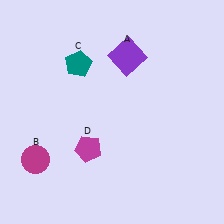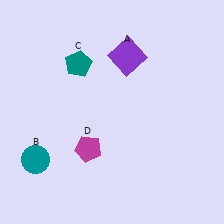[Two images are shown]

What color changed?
The circle (B) changed from magenta in Image 1 to teal in Image 2.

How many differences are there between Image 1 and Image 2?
There is 1 difference between the two images.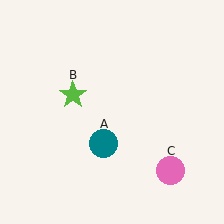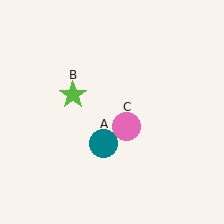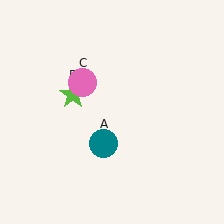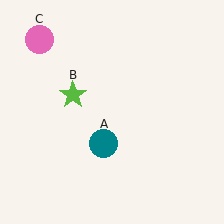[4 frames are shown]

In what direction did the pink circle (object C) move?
The pink circle (object C) moved up and to the left.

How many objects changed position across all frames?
1 object changed position: pink circle (object C).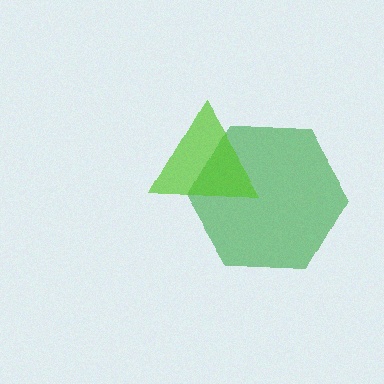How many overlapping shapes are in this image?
There are 2 overlapping shapes in the image.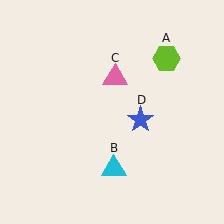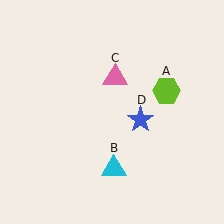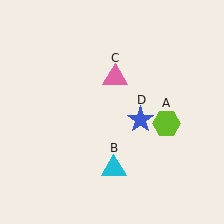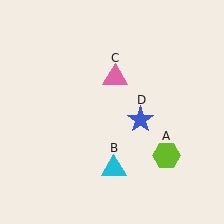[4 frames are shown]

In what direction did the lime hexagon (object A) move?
The lime hexagon (object A) moved down.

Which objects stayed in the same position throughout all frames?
Cyan triangle (object B) and pink triangle (object C) and blue star (object D) remained stationary.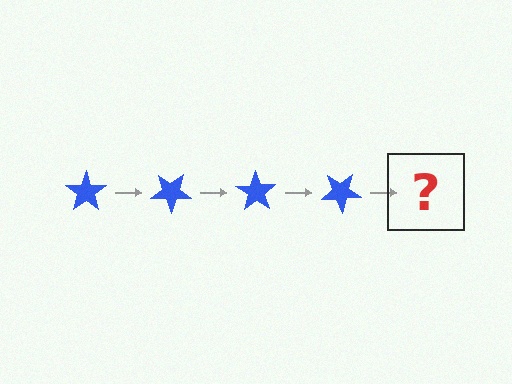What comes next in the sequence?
The next element should be a blue star rotated 140 degrees.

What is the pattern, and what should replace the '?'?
The pattern is that the star rotates 35 degrees each step. The '?' should be a blue star rotated 140 degrees.